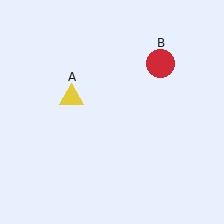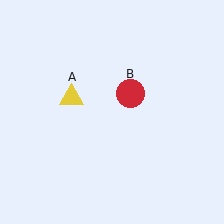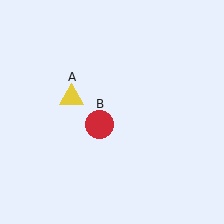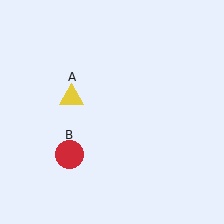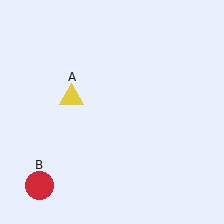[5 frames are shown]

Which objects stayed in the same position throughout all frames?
Yellow triangle (object A) remained stationary.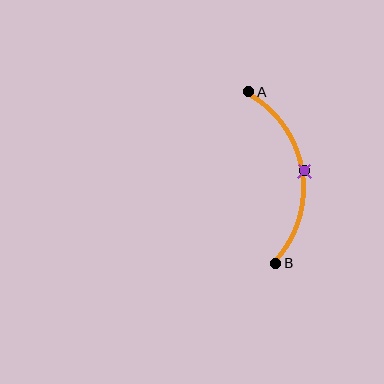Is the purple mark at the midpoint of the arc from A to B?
Yes. The purple mark lies on the arc at equal arc-length from both A and B — it is the arc midpoint.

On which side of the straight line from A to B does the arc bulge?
The arc bulges to the right of the straight line connecting A and B.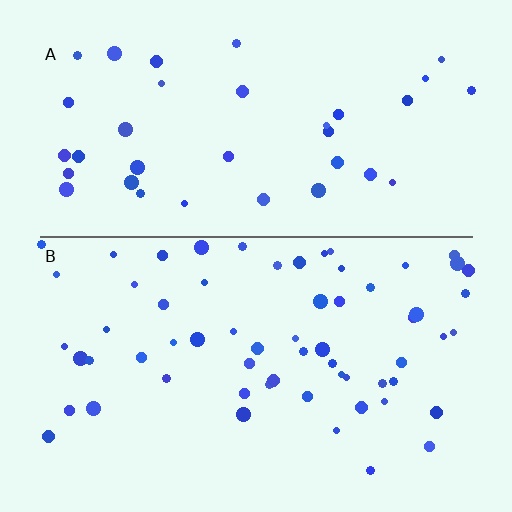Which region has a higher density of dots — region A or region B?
B (the bottom).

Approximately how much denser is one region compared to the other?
Approximately 1.7× — region B over region A.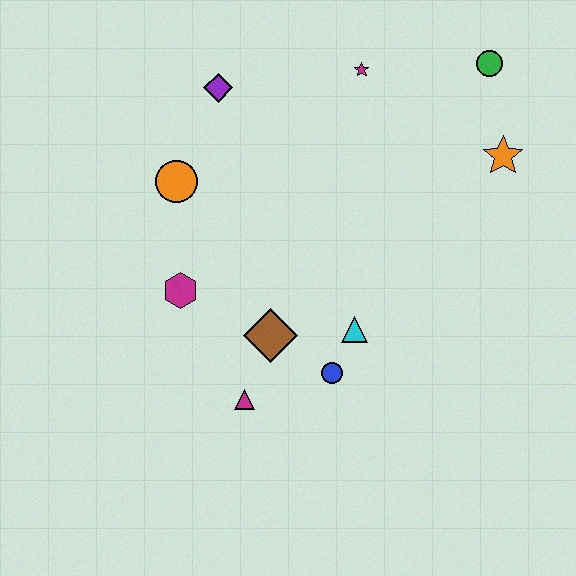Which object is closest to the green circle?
The orange star is closest to the green circle.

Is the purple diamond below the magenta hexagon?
No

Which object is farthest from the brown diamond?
The green circle is farthest from the brown diamond.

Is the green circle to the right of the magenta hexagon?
Yes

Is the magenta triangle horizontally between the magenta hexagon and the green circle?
Yes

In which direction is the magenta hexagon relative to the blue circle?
The magenta hexagon is to the left of the blue circle.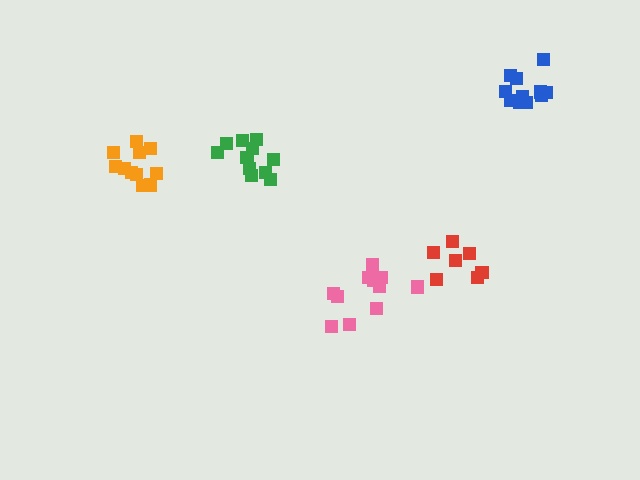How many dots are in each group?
Group 1: 12 dots, Group 2: 11 dots, Group 3: 12 dots, Group 4: 13 dots, Group 5: 7 dots (55 total).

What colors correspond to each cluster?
The clusters are colored: pink, orange, blue, green, red.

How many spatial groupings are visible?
There are 5 spatial groupings.